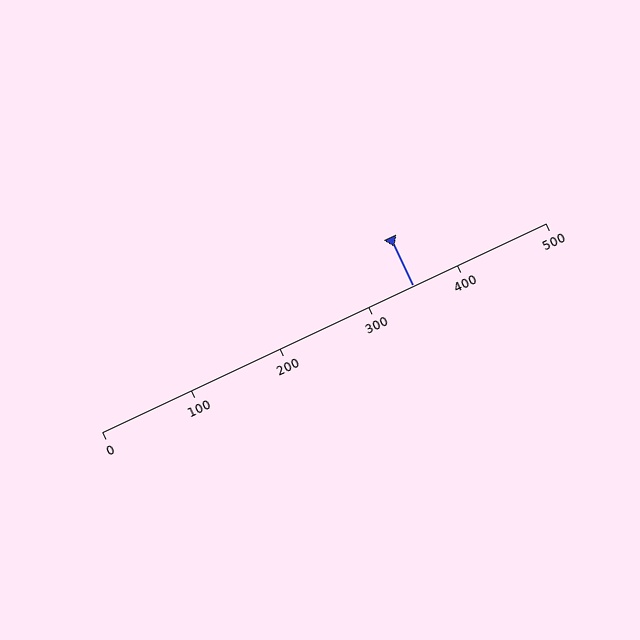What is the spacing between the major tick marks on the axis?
The major ticks are spaced 100 apart.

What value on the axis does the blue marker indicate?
The marker indicates approximately 350.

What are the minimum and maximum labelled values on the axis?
The axis runs from 0 to 500.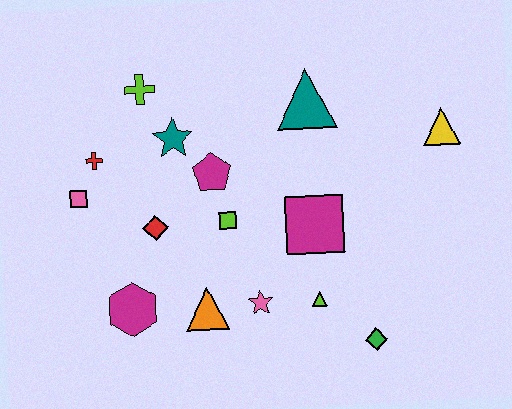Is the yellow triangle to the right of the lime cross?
Yes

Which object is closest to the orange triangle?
The pink star is closest to the orange triangle.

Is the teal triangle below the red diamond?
No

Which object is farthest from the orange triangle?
The yellow triangle is farthest from the orange triangle.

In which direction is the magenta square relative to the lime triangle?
The magenta square is above the lime triangle.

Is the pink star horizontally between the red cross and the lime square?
No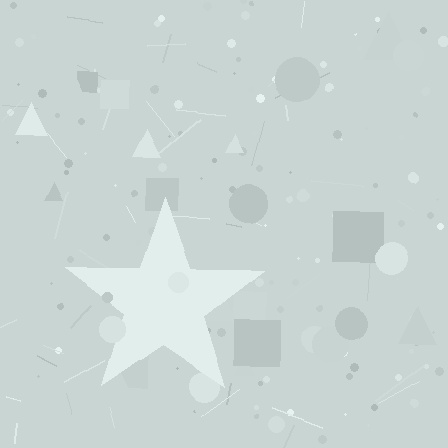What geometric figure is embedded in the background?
A star is embedded in the background.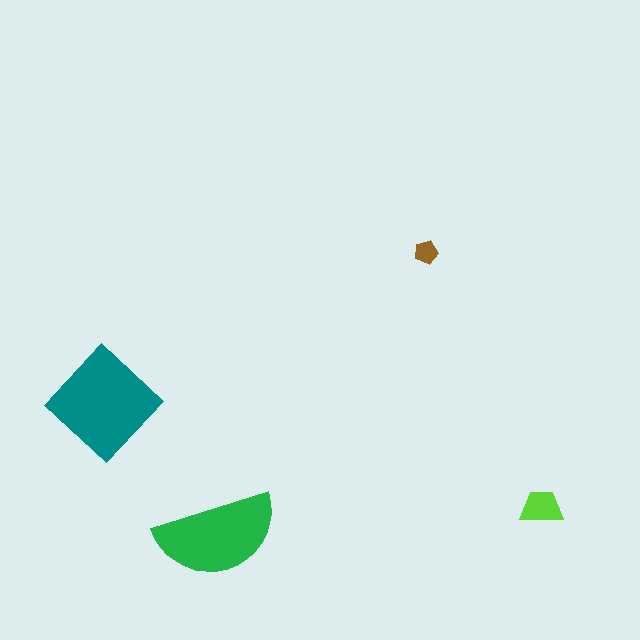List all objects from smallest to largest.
The brown pentagon, the lime trapezoid, the green semicircle, the teal diamond.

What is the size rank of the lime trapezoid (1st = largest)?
3rd.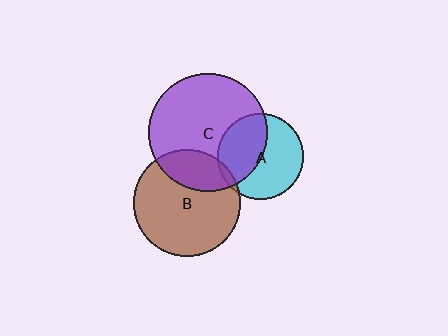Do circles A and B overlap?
Yes.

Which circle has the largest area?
Circle C (purple).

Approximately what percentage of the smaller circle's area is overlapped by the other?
Approximately 5%.